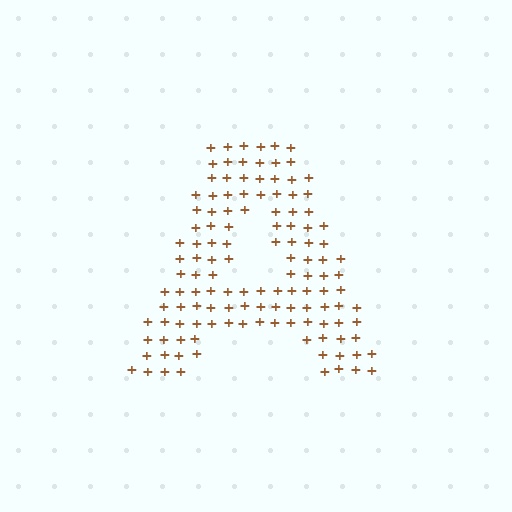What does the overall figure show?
The overall figure shows the letter A.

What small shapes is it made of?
It is made of small plus signs.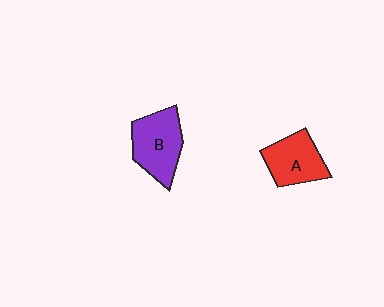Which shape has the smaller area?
Shape A (red).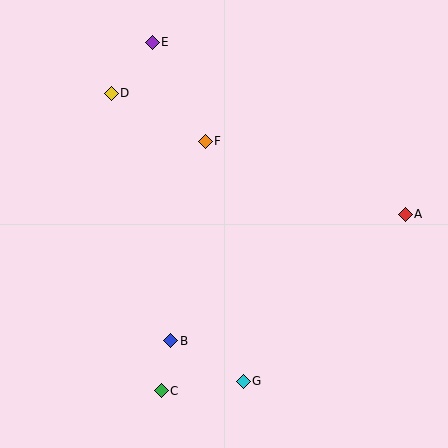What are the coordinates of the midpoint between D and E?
The midpoint between D and E is at (132, 68).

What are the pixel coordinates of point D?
Point D is at (111, 93).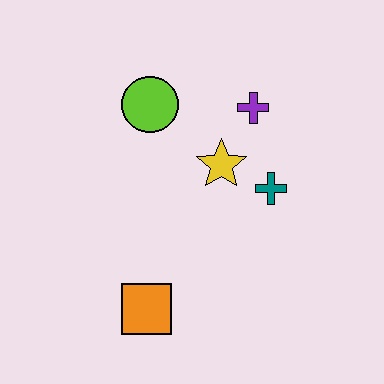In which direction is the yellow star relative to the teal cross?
The yellow star is to the left of the teal cross.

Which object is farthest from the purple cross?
The orange square is farthest from the purple cross.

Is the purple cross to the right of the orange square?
Yes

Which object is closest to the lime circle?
The yellow star is closest to the lime circle.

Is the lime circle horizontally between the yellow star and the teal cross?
No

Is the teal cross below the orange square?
No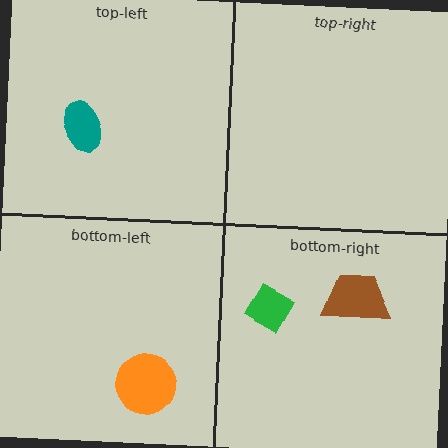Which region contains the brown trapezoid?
The bottom-right region.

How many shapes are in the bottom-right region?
2.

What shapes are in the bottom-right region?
The green diamond, the brown trapezoid.